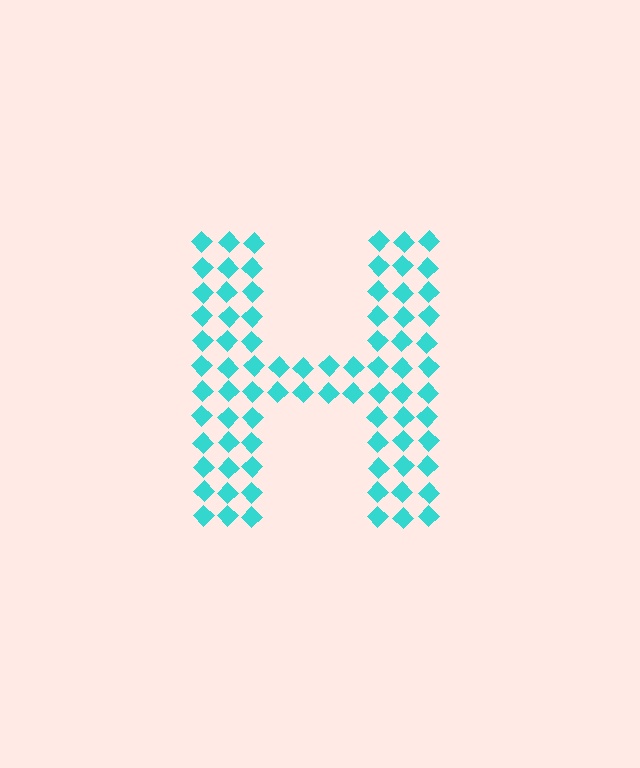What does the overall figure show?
The overall figure shows the letter H.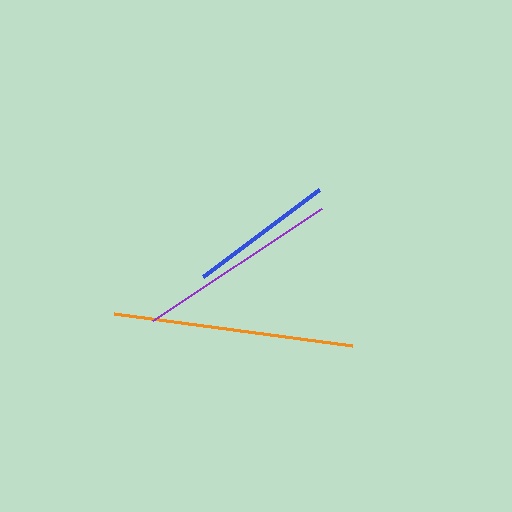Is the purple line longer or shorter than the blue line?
The purple line is longer than the blue line.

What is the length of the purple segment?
The purple segment is approximately 203 pixels long.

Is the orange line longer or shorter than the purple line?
The orange line is longer than the purple line.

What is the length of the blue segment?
The blue segment is approximately 146 pixels long.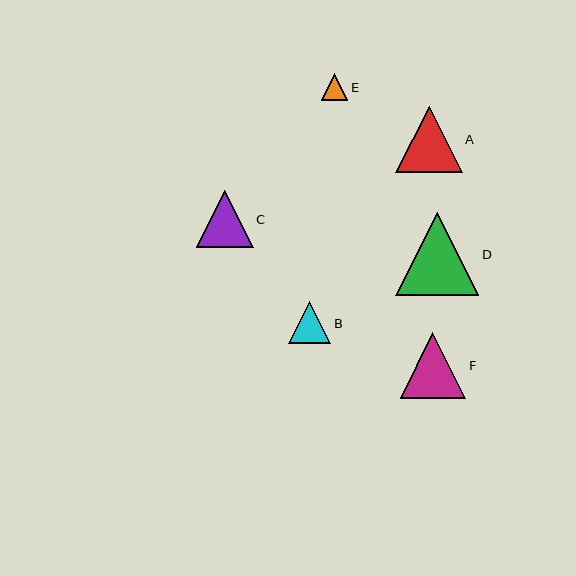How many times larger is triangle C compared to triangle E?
Triangle C is approximately 2.2 times the size of triangle E.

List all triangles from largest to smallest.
From largest to smallest: D, A, F, C, B, E.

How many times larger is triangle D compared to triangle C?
Triangle D is approximately 1.5 times the size of triangle C.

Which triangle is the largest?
Triangle D is the largest with a size of approximately 83 pixels.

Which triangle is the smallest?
Triangle E is the smallest with a size of approximately 26 pixels.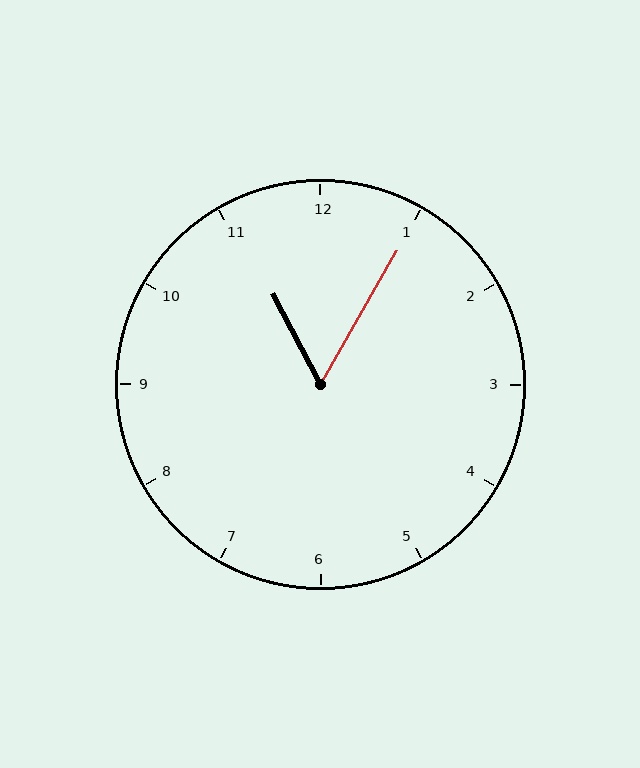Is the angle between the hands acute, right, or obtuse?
It is acute.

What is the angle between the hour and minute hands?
Approximately 58 degrees.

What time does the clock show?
11:05.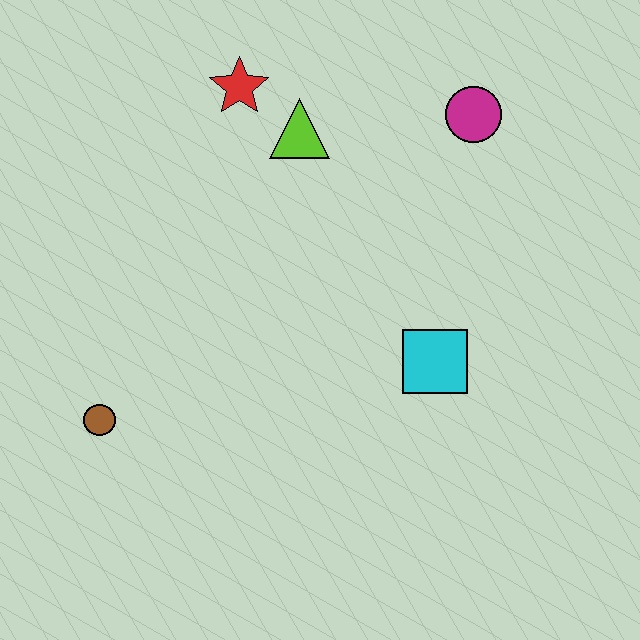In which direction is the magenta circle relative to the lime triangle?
The magenta circle is to the right of the lime triangle.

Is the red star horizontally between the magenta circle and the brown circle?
Yes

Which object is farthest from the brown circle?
The magenta circle is farthest from the brown circle.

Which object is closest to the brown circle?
The cyan square is closest to the brown circle.